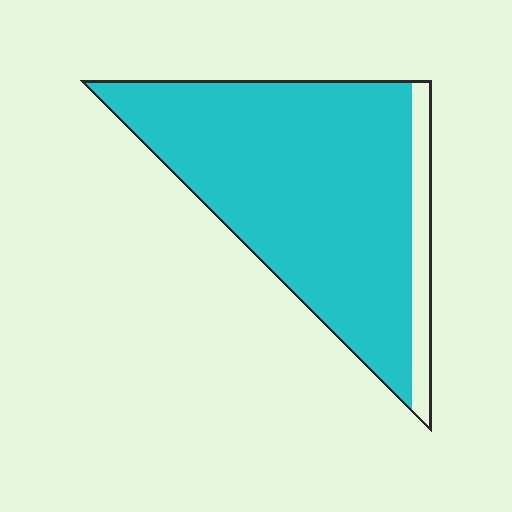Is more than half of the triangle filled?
Yes.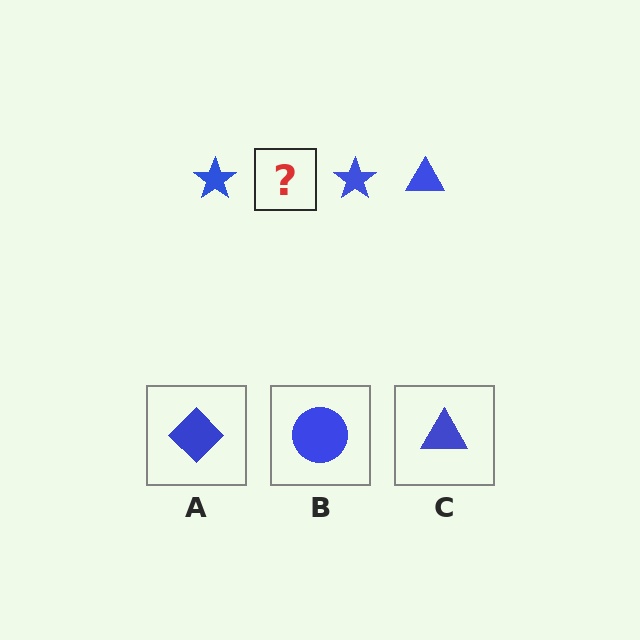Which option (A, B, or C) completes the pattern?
C.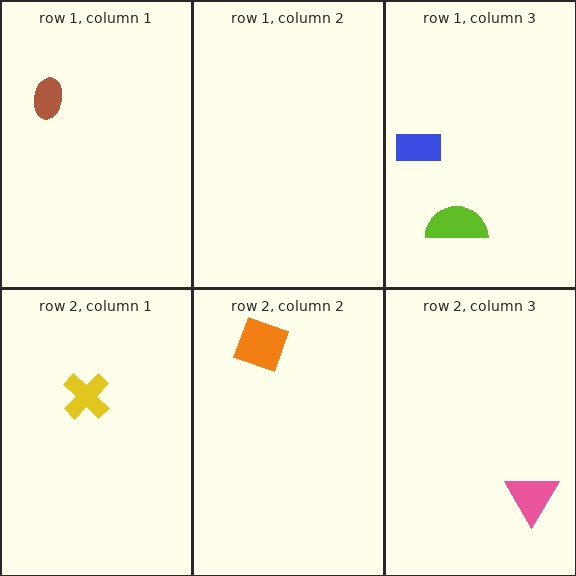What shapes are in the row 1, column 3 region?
The lime semicircle, the blue rectangle.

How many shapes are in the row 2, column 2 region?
1.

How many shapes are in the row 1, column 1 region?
1.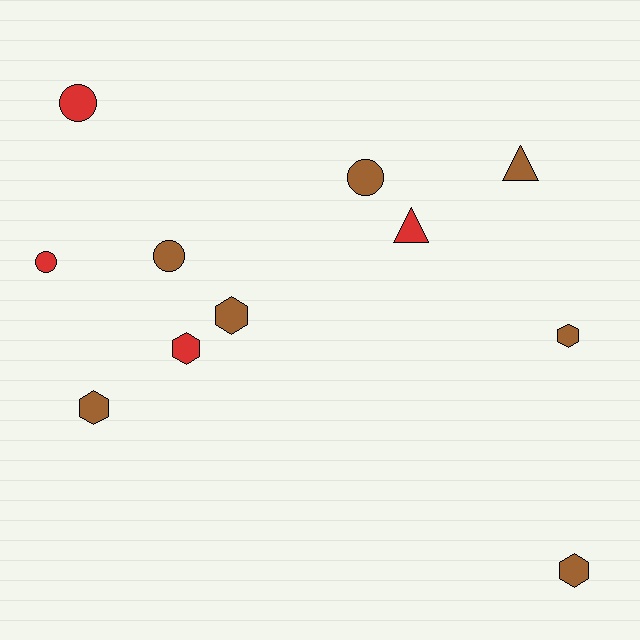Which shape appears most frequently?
Hexagon, with 5 objects.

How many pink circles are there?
There are no pink circles.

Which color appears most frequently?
Brown, with 7 objects.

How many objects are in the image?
There are 11 objects.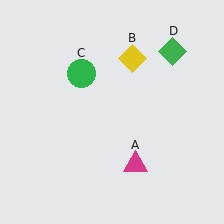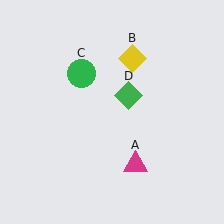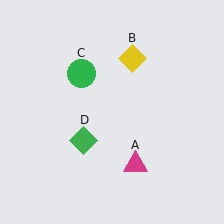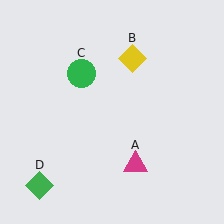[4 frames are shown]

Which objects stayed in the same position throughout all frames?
Magenta triangle (object A) and yellow diamond (object B) and green circle (object C) remained stationary.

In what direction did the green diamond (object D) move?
The green diamond (object D) moved down and to the left.